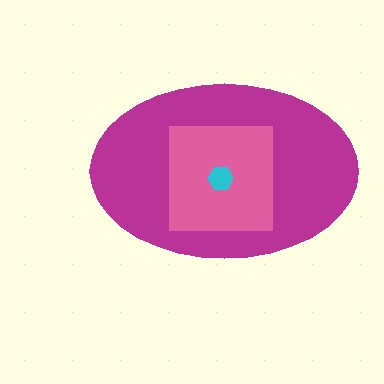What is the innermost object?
The cyan hexagon.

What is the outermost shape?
The magenta ellipse.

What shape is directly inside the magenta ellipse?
The pink square.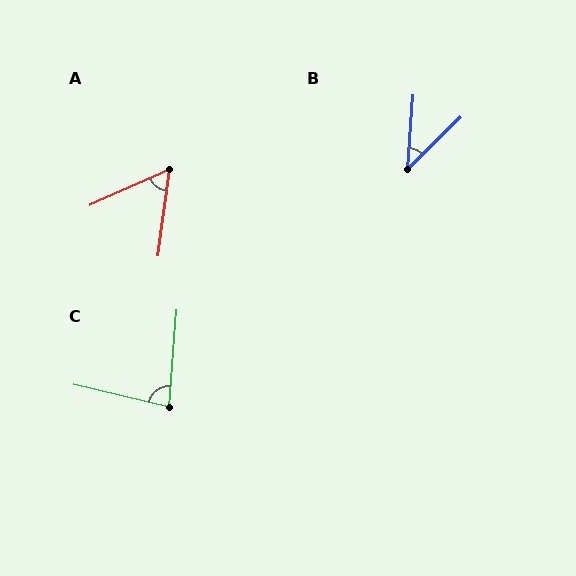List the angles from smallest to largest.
B (41°), A (58°), C (81°).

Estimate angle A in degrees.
Approximately 58 degrees.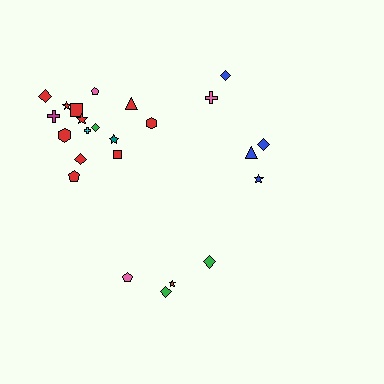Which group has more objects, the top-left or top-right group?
The top-left group.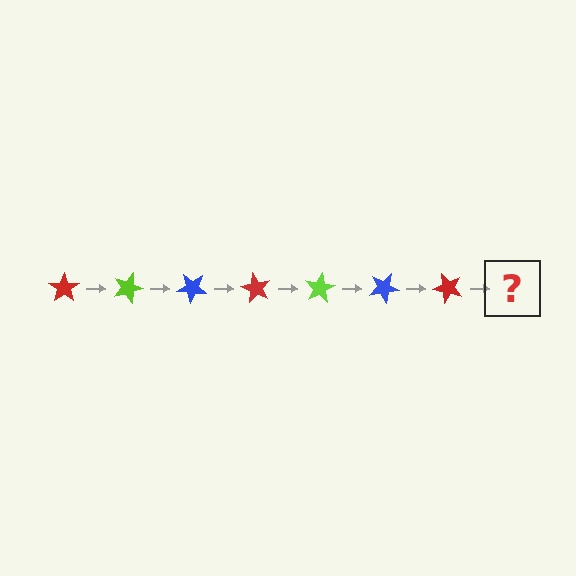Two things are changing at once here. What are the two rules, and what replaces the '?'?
The two rules are that it rotates 20 degrees each step and the color cycles through red, lime, and blue. The '?' should be a lime star, rotated 140 degrees from the start.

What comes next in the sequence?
The next element should be a lime star, rotated 140 degrees from the start.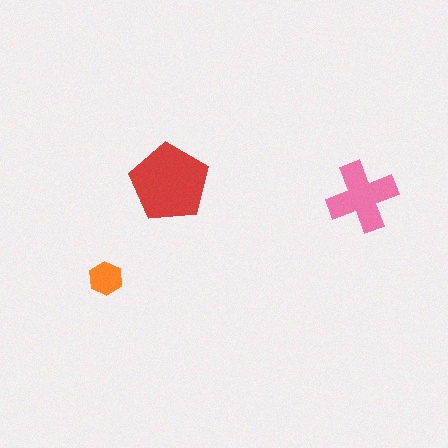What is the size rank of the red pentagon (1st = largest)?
1st.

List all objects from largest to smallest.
The red pentagon, the pink cross, the orange hexagon.